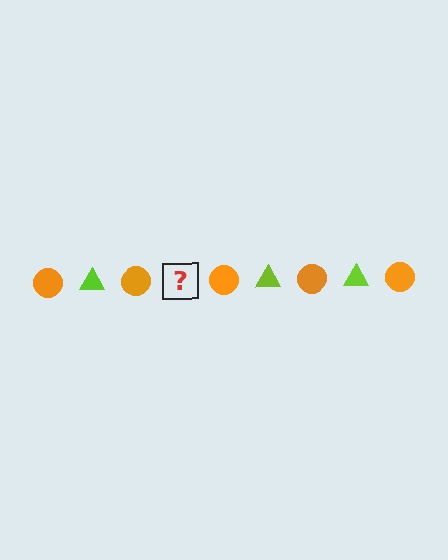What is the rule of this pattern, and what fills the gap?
The rule is that the pattern alternates between orange circle and lime triangle. The gap should be filled with a lime triangle.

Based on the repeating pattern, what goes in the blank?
The blank should be a lime triangle.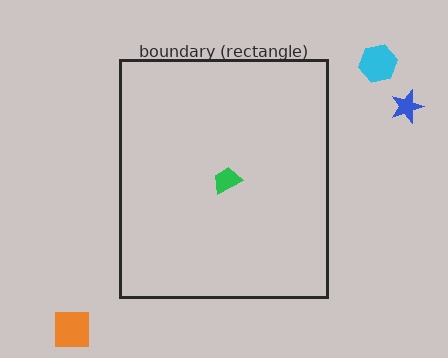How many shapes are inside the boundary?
1 inside, 3 outside.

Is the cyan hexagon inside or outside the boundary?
Outside.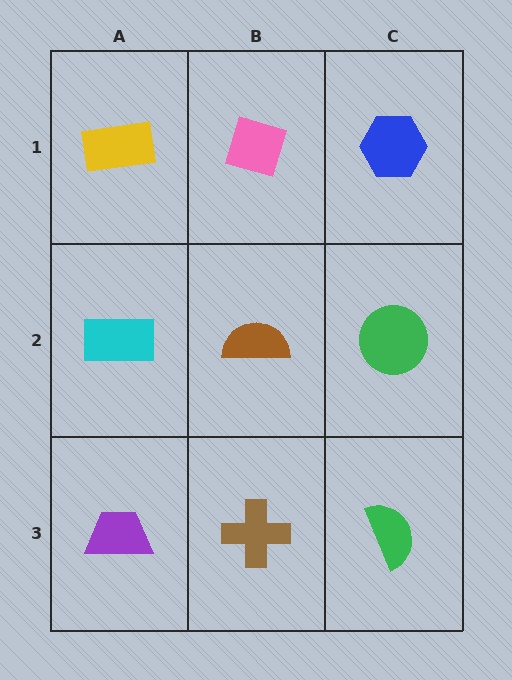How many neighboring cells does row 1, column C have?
2.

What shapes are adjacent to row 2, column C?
A blue hexagon (row 1, column C), a green semicircle (row 3, column C), a brown semicircle (row 2, column B).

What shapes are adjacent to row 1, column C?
A green circle (row 2, column C), a pink diamond (row 1, column B).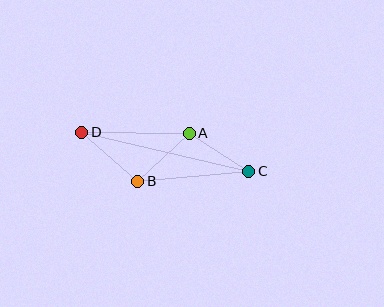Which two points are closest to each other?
Points A and B are closest to each other.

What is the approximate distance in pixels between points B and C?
The distance between B and C is approximately 112 pixels.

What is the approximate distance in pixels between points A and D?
The distance between A and D is approximately 107 pixels.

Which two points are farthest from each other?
Points C and D are farthest from each other.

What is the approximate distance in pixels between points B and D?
The distance between B and D is approximately 74 pixels.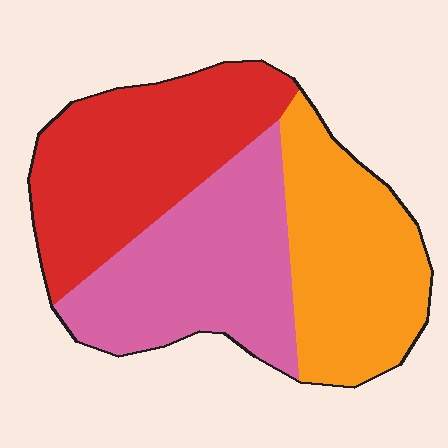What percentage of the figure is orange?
Orange takes up between a sixth and a third of the figure.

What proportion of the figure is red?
Red covers roughly 35% of the figure.